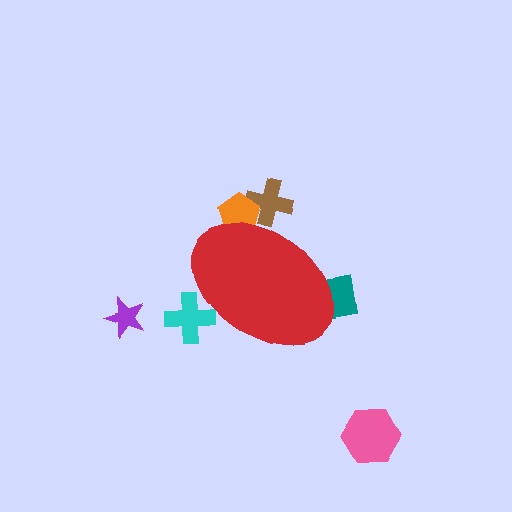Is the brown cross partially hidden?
Yes, the brown cross is partially hidden behind the red ellipse.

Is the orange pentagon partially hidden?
Yes, the orange pentagon is partially hidden behind the red ellipse.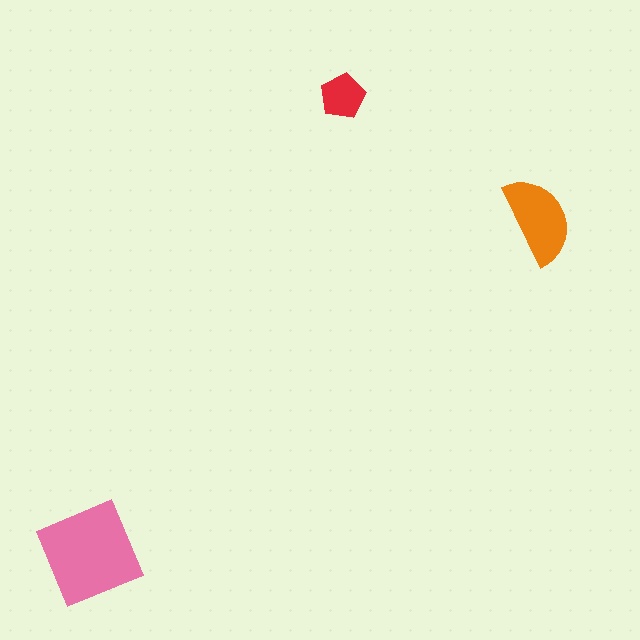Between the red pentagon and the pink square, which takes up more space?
The pink square.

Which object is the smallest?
The red pentagon.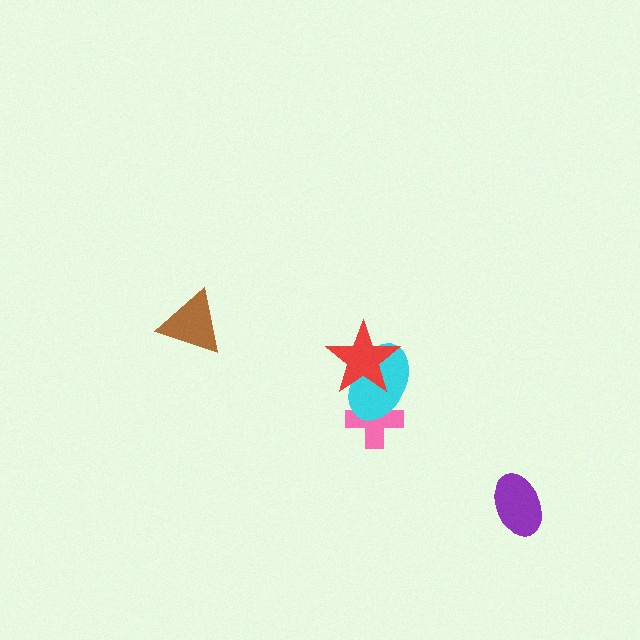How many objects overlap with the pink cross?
2 objects overlap with the pink cross.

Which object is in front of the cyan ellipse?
The red star is in front of the cyan ellipse.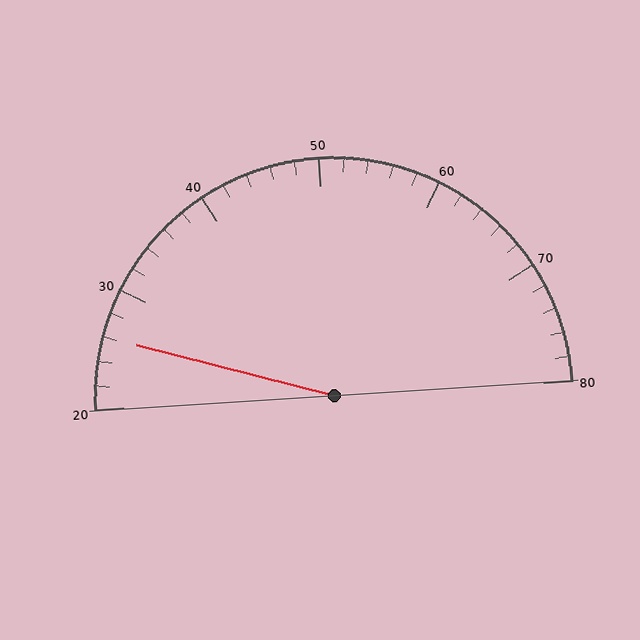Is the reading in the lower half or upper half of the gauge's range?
The reading is in the lower half of the range (20 to 80).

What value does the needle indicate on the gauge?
The needle indicates approximately 26.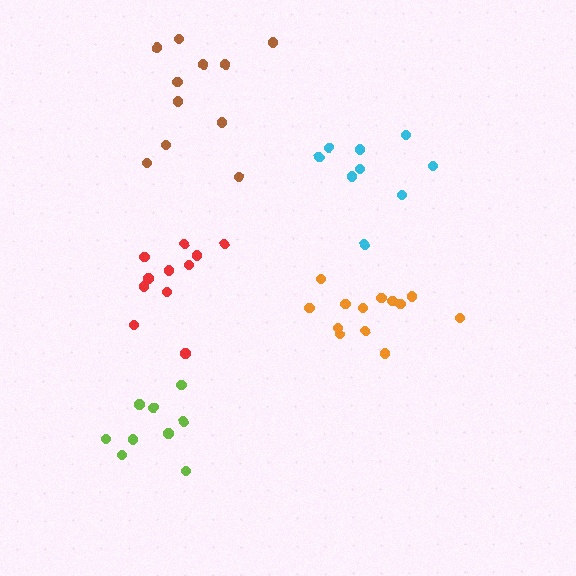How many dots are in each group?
Group 1: 12 dots, Group 2: 9 dots, Group 3: 9 dots, Group 4: 11 dots, Group 5: 13 dots (54 total).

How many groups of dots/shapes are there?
There are 5 groups.